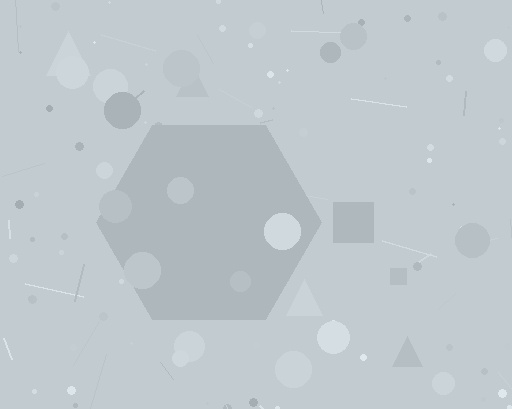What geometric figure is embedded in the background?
A hexagon is embedded in the background.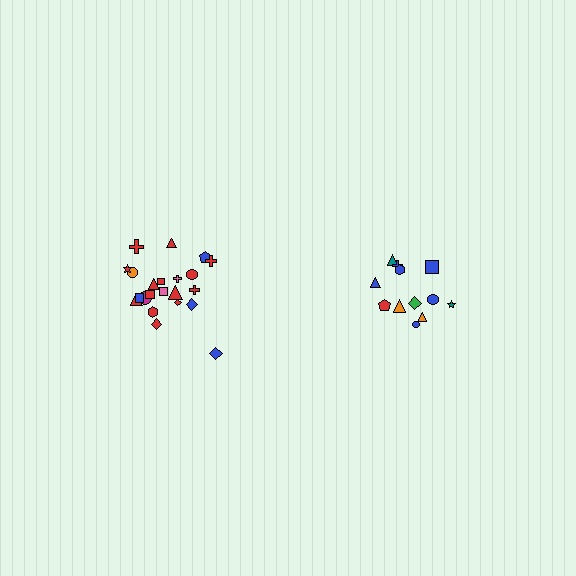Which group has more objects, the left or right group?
The left group.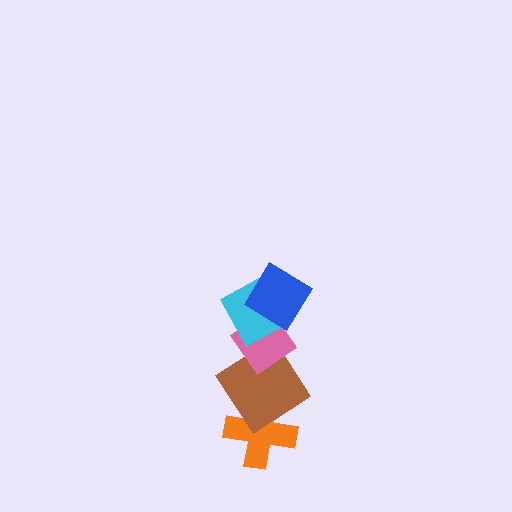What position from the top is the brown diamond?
The brown diamond is 4th from the top.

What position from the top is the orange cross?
The orange cross is 5th from the top.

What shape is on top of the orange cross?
The brown diamond is on top of the orange cross.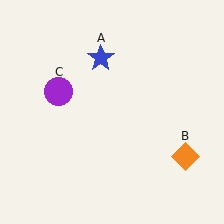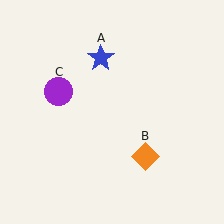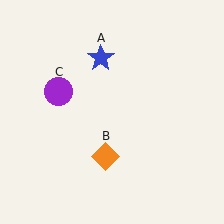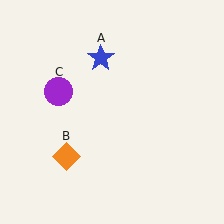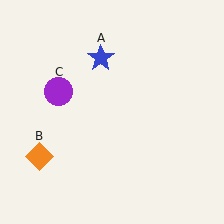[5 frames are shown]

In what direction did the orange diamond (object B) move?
The orange diamond (object B) moved left.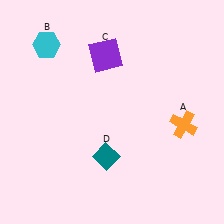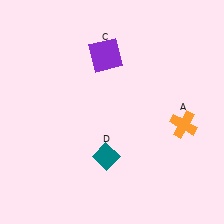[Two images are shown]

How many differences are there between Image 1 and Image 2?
There is 1 difference between the two images.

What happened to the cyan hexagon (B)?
The cyan hexagon (B) was removed in Image 2. It was in the top-left area of Image 1.